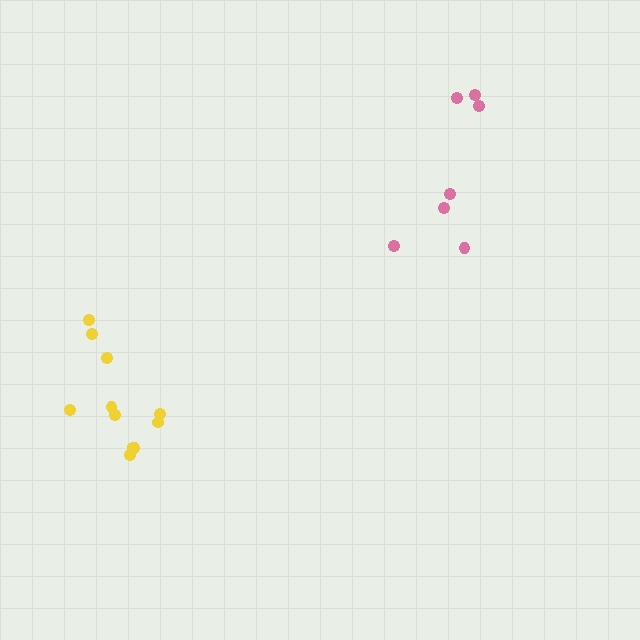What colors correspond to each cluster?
The clusters are colored: yellow, pink.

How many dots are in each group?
Group 1: 11 dots, Group 2: 7 dots (18 total).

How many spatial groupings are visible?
There are 2 spatial groupings.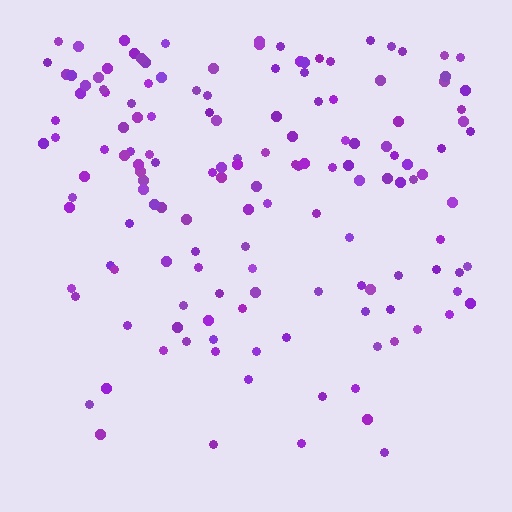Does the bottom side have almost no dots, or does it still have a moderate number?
Still a moderate number, just noticeably fewer than the top.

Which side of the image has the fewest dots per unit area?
The bottom.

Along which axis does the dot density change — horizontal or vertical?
Vertical.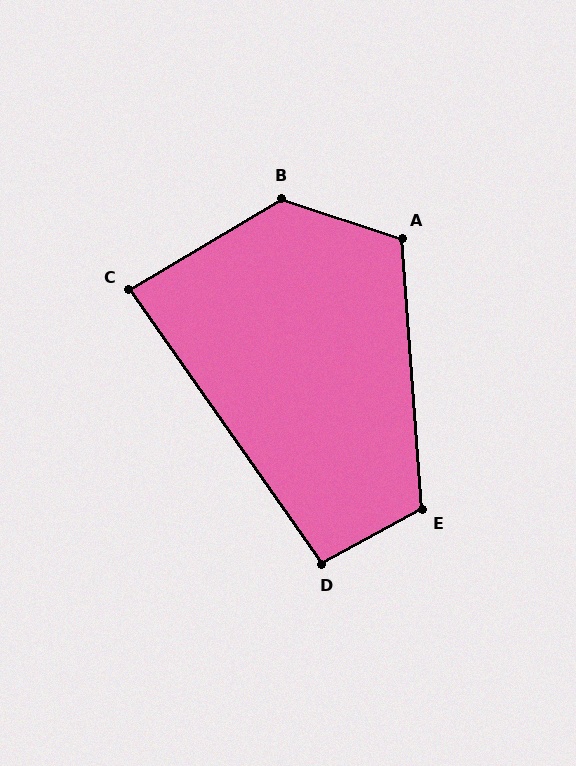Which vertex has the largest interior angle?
B, at approximately 131 degrees.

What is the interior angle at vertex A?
Approximately 112 degrees (obtuse).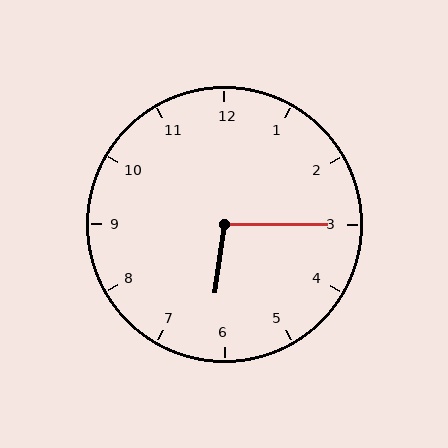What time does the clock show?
6:15.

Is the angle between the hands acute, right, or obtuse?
It is obtuse.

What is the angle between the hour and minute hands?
Approximately 98 degrees.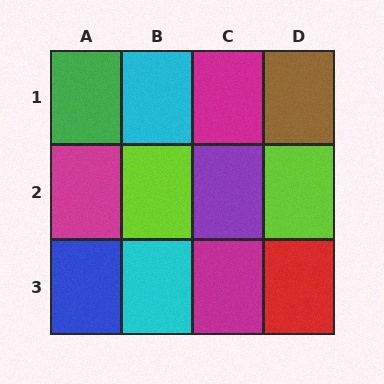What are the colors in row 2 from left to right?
Magenta, lime, purple, lime.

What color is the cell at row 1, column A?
Green.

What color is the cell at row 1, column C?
Magenta.